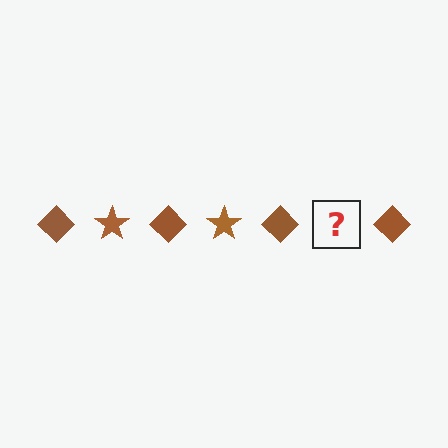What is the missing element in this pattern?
The missing element is a brown star.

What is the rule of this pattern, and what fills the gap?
The rule is that the pattern cycles through diamond, star shapes in brown. The gap should be filled with a brown star.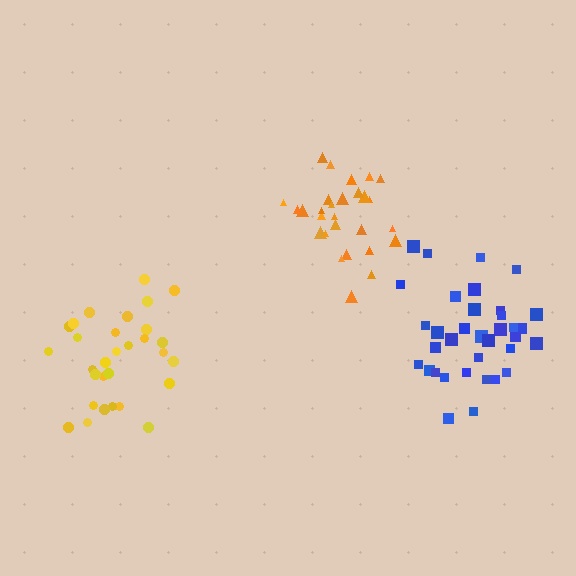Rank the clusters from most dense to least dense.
orange, blue, yellow.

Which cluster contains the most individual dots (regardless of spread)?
Blue (35).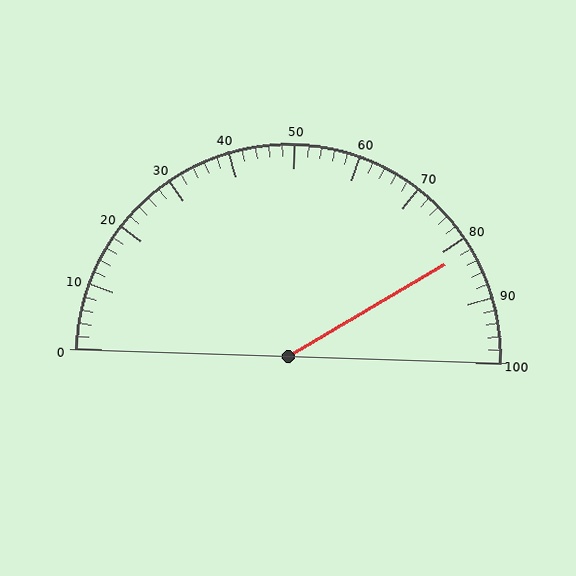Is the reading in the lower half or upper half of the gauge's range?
The reading is in the upper half of the range (0 to 100).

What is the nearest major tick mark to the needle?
The nearest major tick mark is 80.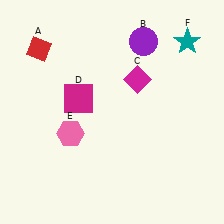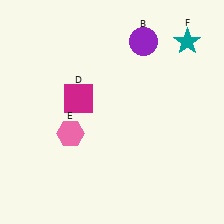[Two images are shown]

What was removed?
The magenta diamond (C), the red diamond (A) were removed in Image 2.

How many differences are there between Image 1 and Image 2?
There are 2 differences between the two images.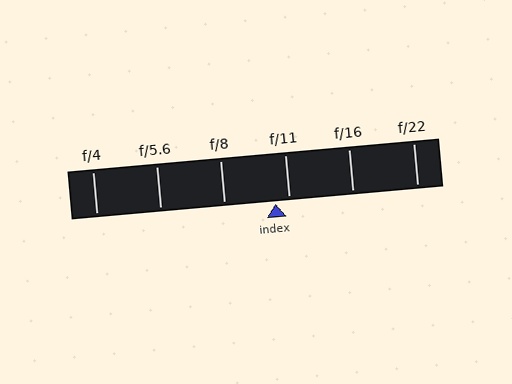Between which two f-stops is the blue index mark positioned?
The index mark is between f/8 and f/11.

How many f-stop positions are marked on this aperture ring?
There are 6 f-stop positions marked.